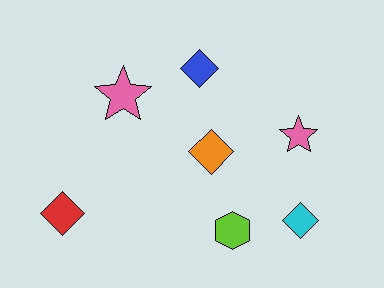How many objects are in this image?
There are 7 objects.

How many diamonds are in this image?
There are 4 diamonds.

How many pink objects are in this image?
There are 2 pink objects.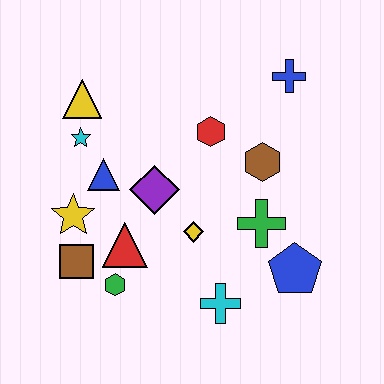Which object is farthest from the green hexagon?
The blue cross is farthest from the green hexagon.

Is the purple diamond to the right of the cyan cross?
No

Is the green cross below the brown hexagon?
Yes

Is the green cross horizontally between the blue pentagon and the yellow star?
Yes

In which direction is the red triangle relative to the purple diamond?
The red triangle is below the purple diamond.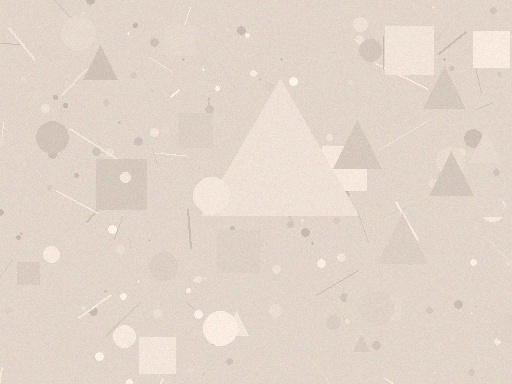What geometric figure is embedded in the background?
A triangle is embedded in the background.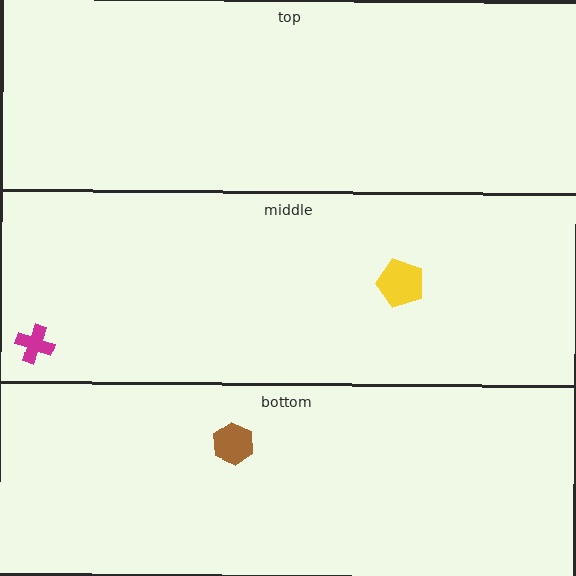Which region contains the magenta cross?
The middle region.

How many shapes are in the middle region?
2.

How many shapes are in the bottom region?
1.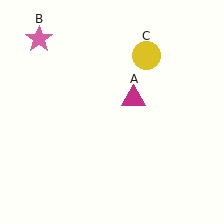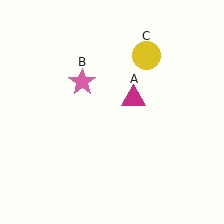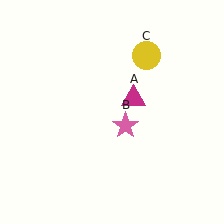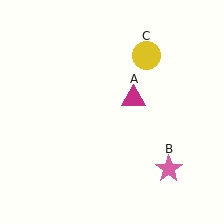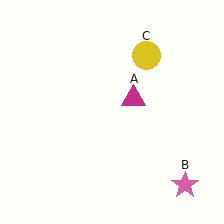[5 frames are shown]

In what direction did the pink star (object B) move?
The pink star (object B) moved down and to the right.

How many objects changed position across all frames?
1 object changed position: pink star (object B).